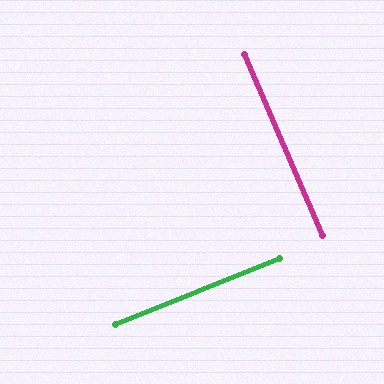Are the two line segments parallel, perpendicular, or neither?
Perpendicular — they meet at approximately 88°.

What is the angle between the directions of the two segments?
Approximately 88 degrees.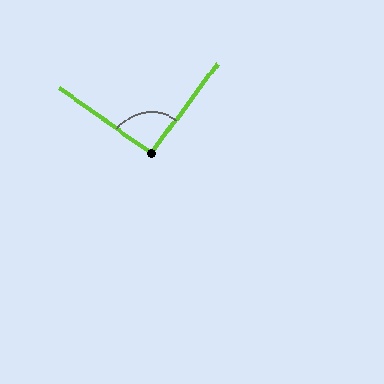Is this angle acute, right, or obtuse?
It is approximately a right angle.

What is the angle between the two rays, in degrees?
Approximately 91 degrees.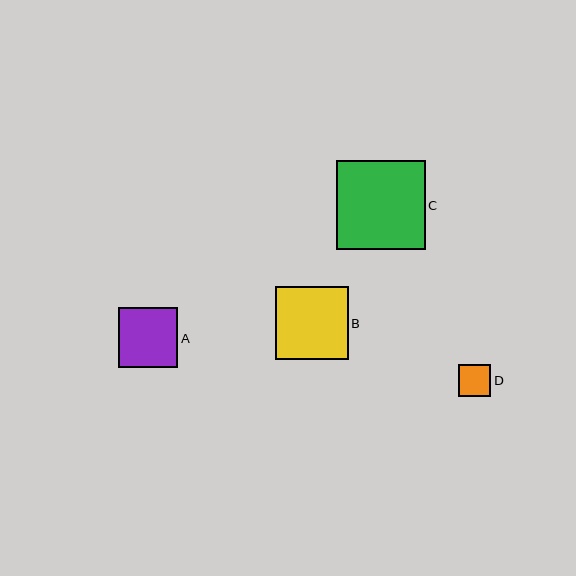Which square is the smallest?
Square D is the smallest with a size of approximately 32 pixels.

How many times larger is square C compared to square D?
Square C is approximately 2.8 times the size of square D.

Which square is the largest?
Square C is the largest with a size of approximately 89 pixels.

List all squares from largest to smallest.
From largest to smallest: C, B, A, D.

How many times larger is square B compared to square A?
Square B is approximately 1.2 times the size of square A.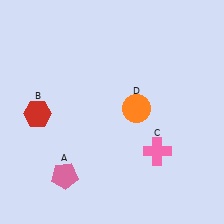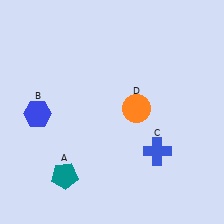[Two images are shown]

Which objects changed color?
A changed from pink to teal. B changed from red to blue. C changed from pink to blue.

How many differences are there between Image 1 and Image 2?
There are 3 differences between the two images.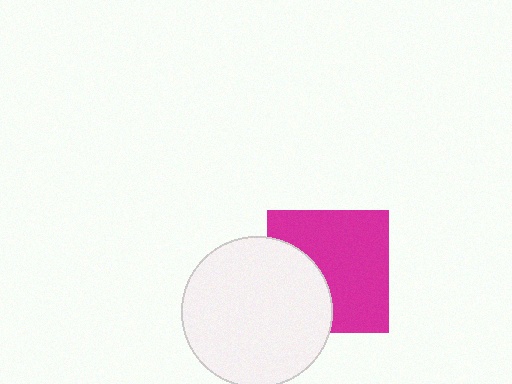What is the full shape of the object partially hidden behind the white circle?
The partially hidden object is a magenta square.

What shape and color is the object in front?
The object in front is a white circle.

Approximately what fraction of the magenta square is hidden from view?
Roughly 34% of the magenta square is hidden behind the white circle.